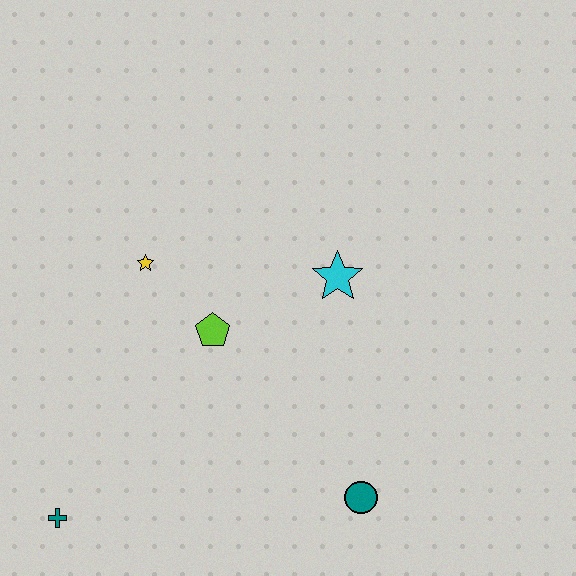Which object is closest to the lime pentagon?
The yellow star is closest to the lime pentagon.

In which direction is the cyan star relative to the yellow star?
The cyan star is to the right of the yellow star.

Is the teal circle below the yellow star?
Yes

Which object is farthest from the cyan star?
The teal cross is farthest from the cyan star.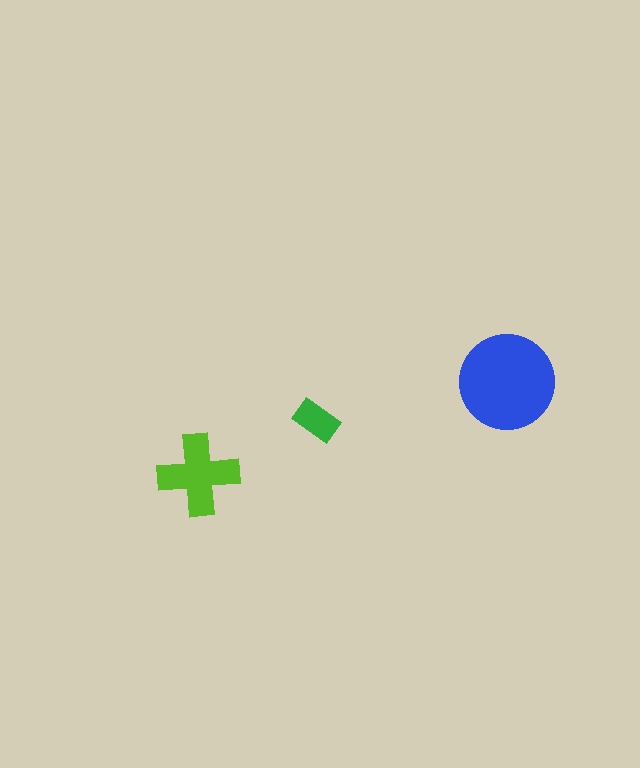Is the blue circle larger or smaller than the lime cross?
Larger.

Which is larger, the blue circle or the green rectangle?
The blue circle.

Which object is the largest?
The blue circle.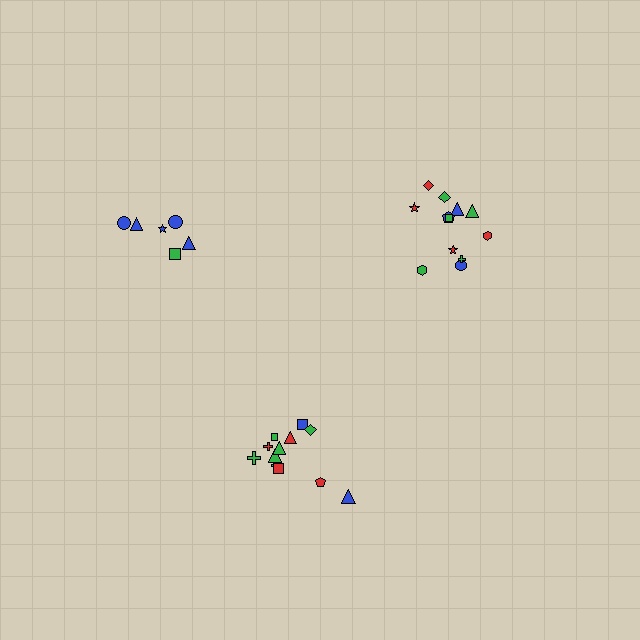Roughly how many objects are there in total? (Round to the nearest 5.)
Roughly 30 objects in total.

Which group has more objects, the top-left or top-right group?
The top-right group.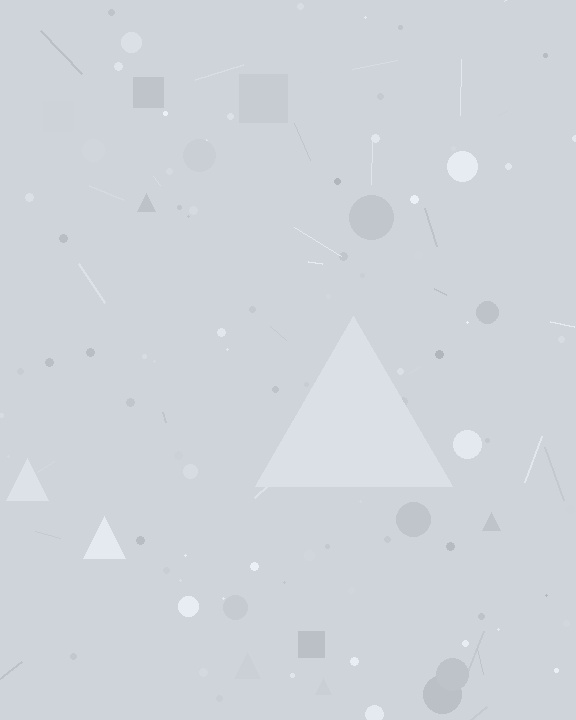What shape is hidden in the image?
A triangle is hidden in the image.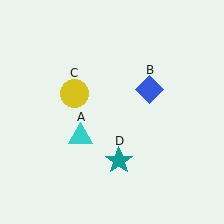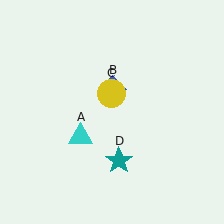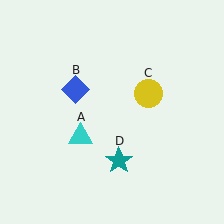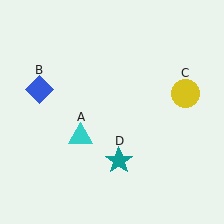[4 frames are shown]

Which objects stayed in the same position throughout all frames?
Cyan triangle (object A) and teal star (object D) remained stationary.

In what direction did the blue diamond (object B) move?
The blue diamond (object B) moved left.